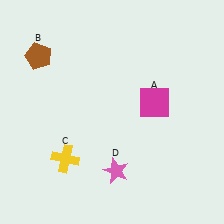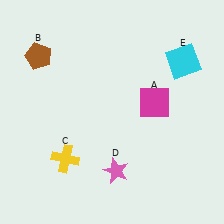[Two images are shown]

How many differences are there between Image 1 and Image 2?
There is 1 difference between the two images.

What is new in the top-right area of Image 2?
A cyan square (E) was added in the top-right area of Image 2.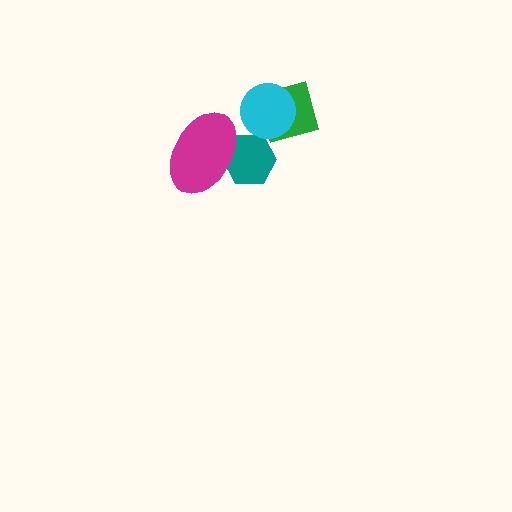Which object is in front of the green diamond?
The cyan circle is in front of the green diamond.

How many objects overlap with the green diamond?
1 object overlaps with the green diamond.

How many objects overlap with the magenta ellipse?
1 object overlaps with the magenta ellipse.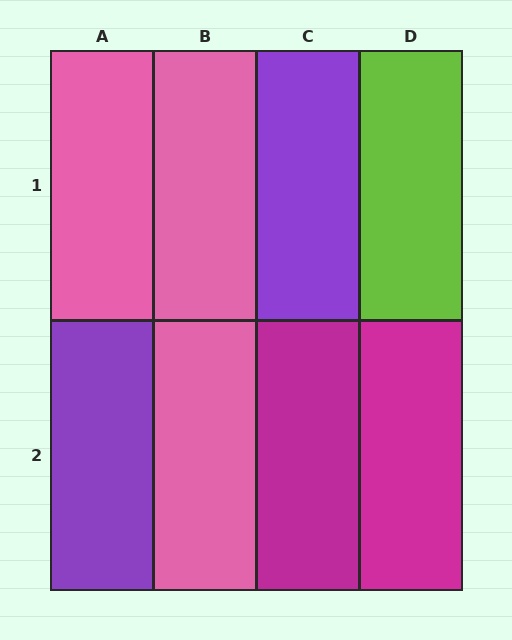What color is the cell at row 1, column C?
Purple.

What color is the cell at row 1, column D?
Lime.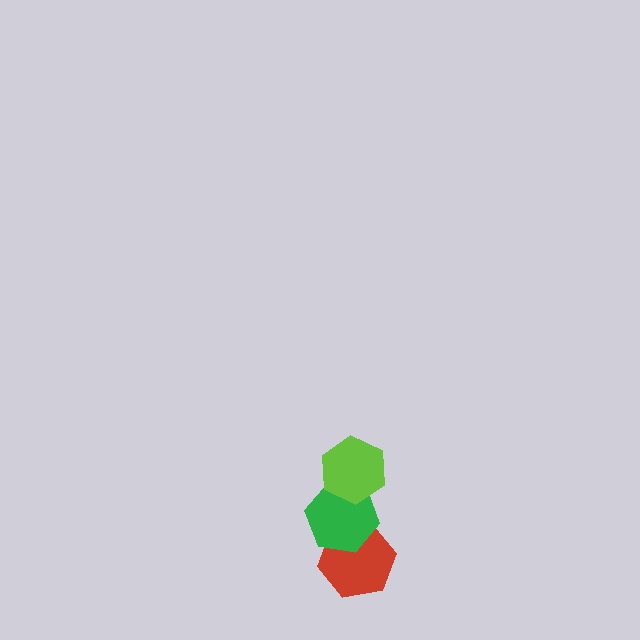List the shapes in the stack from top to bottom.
From top to bottom: the lime hexagon, the green hexagon, the red hexagon.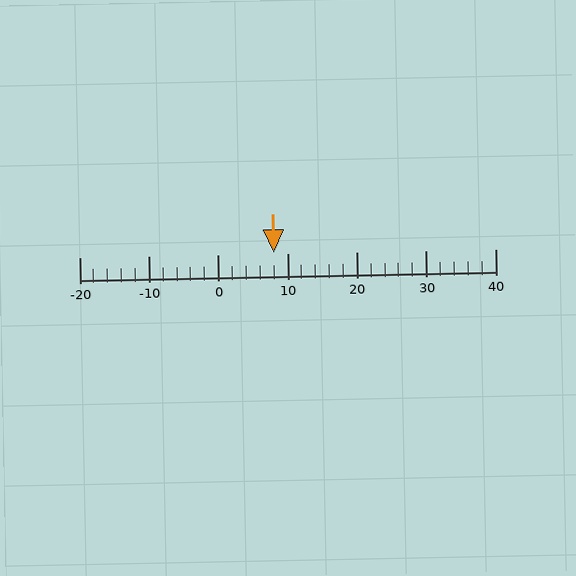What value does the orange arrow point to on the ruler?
The orange arrow points to approximately 8.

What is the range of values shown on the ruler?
The ruler shows values from -20 to 40.